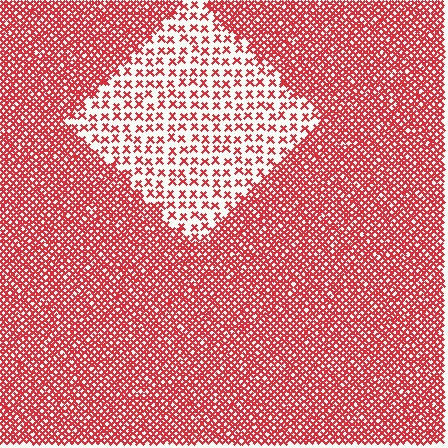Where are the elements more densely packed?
The elements are more densely packed outside the diamond boundary.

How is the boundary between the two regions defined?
The boundary is defined by a change in element density (approximately 2.9x ratio). All elements are the same color, size, and shape.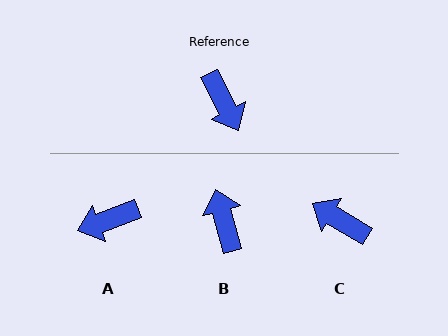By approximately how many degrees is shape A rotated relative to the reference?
Approximately 97 degrees clockwise.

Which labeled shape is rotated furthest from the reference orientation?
B, about 168 degrees away.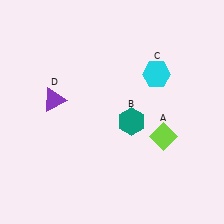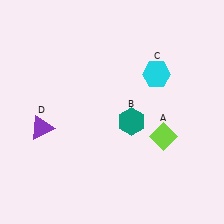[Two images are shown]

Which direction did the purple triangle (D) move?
The purple triangle (D) moved down.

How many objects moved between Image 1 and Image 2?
1 object moved between the two images.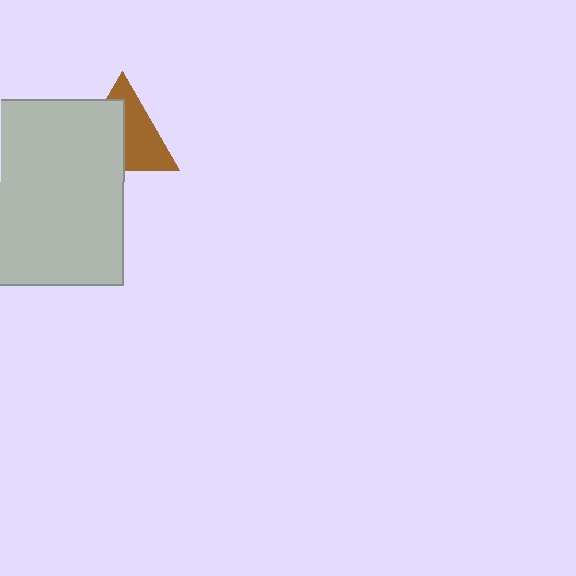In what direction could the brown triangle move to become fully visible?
The brown triangle could move toward the upper-right. That would shift it out from behind the light gray rectangle entirely.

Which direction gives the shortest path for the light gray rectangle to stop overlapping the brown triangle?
Moving toward the lower-left gives the shortest separation.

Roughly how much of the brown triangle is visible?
About half of it is visible (roughly 51%).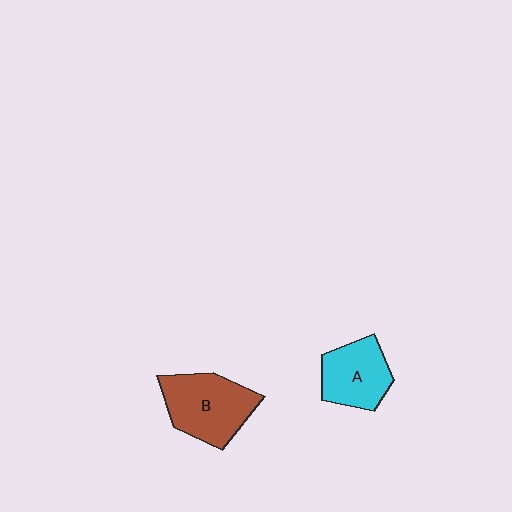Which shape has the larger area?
Shape B (brown).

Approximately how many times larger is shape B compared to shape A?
Approximately 1.3 times.